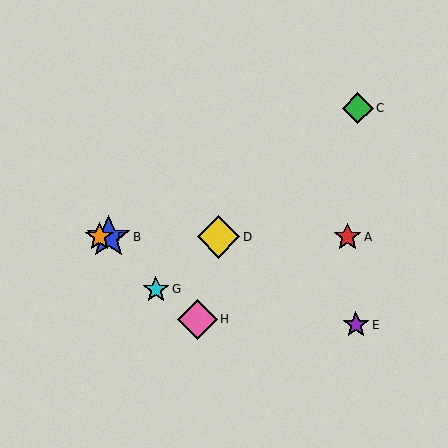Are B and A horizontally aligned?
Yes, both are at y≈237.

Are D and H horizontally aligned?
No, D is at y≈237 and H is at y≈319.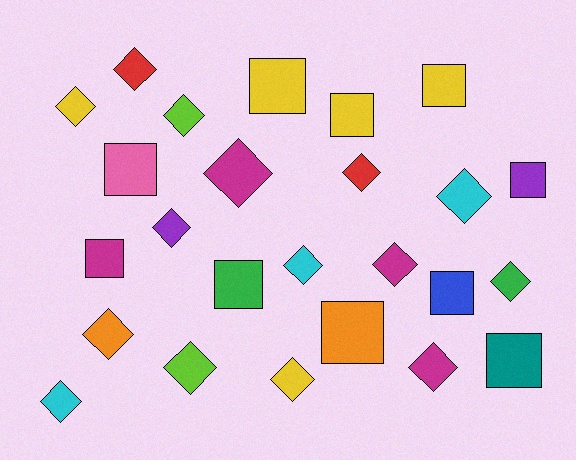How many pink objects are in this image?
There is 1 pink object.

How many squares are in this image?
There are 10 squares.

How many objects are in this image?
There are 25 objects.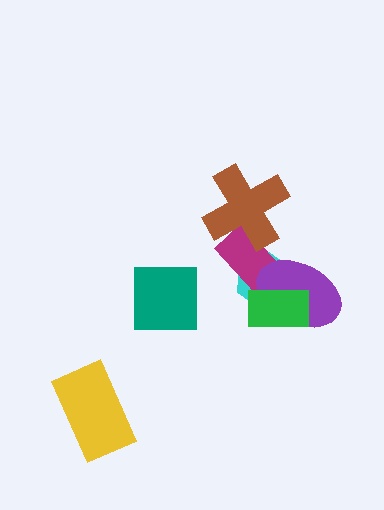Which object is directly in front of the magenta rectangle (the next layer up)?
The purple ellipse is directly in front of the magenta rectangle.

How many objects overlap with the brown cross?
1 object overlaps with the brown cross.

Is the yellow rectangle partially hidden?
No, no other shape covers it.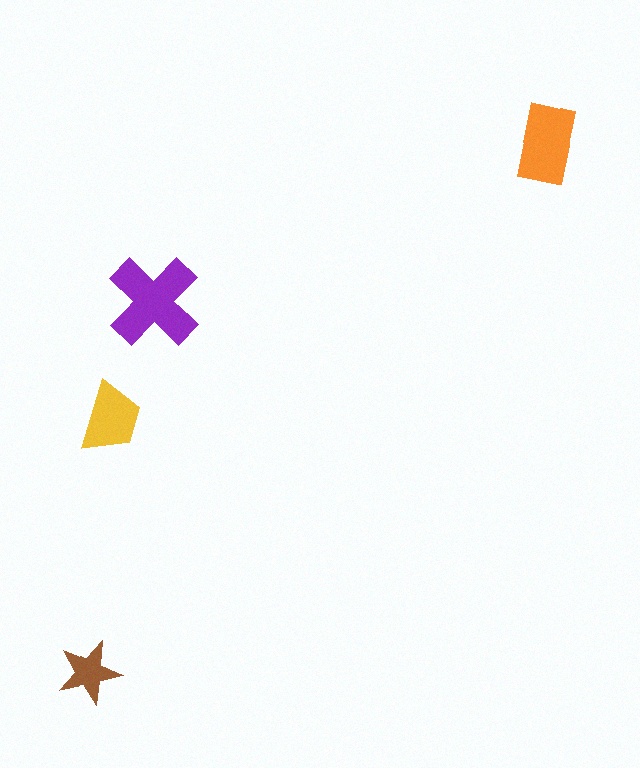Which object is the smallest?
The brown star.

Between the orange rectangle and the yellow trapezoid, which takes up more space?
The orange rectangle.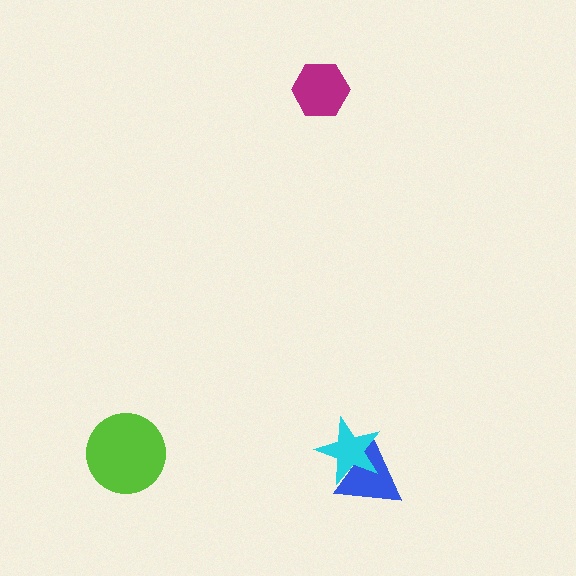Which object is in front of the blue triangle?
The cyan star is in front of the blue triangle.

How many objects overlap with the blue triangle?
1 object overlaps with the blue triangle.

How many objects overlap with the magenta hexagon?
0 objects overlap with the magenta hexagon.